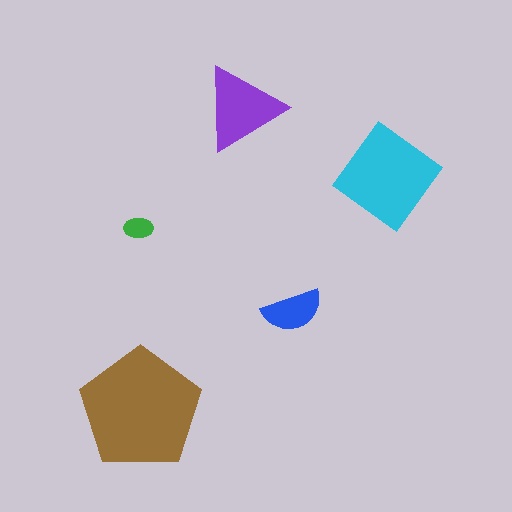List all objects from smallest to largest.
The green ellipse, the blue semicircle, the purple triangle, the cyan diamond, the brown pentagon.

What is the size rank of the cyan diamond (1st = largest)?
2nd.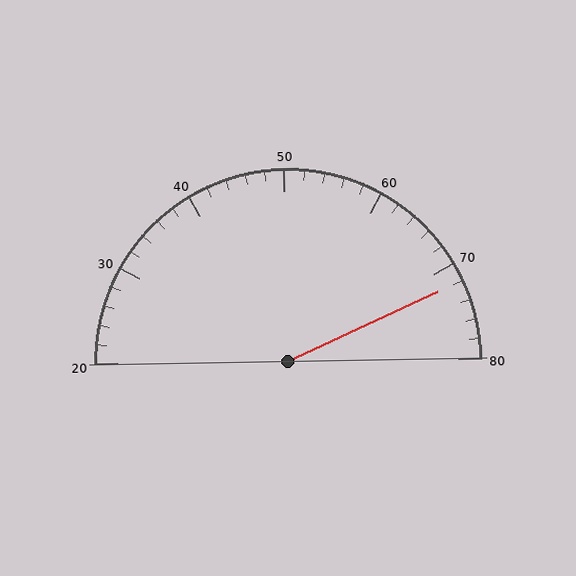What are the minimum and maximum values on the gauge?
The gauge ranges from 20 to 80.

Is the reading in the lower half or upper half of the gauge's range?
The reading is in the upper half of the range (20 to 80).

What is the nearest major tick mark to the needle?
The nearest major tick mark is 70.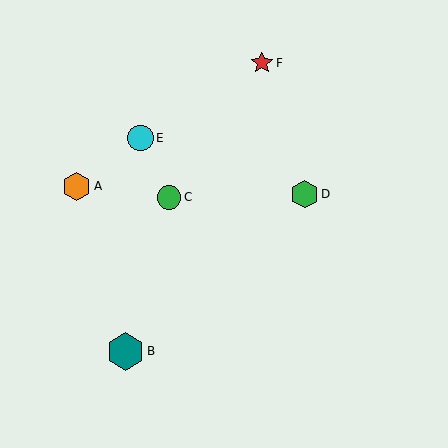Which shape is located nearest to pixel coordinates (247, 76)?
The red star (labeled F) at (262, 63) is nearest to that location.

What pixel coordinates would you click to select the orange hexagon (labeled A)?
Click at (77, 186) to select the orange hexagon A.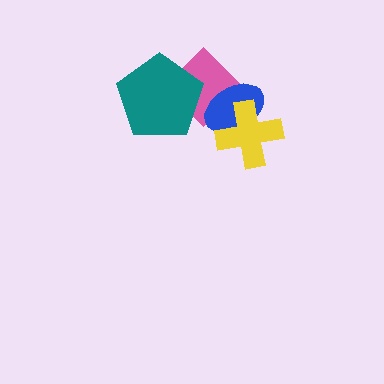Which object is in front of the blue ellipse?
The yellow cross is in front of the blue ellipse.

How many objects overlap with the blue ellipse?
2 objects overlap with the blue ellipse.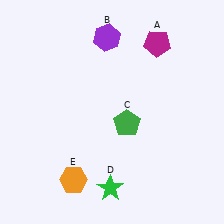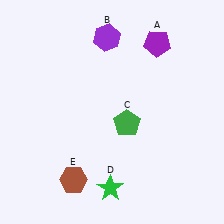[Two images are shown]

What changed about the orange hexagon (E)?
In Image 1, E is orange. In Image 2, it changed to brown.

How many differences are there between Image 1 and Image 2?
There are 2 differences between the two images.